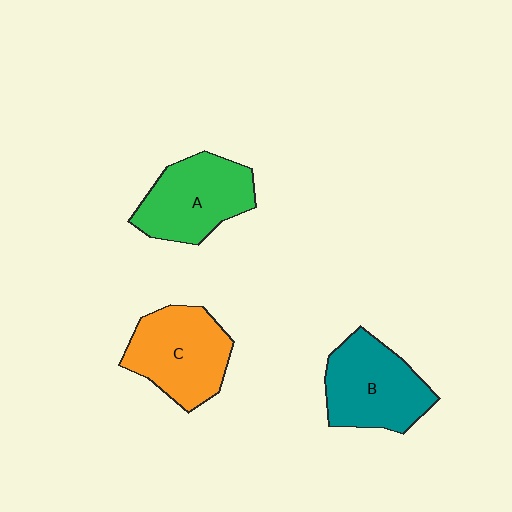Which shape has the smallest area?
Shape A (green).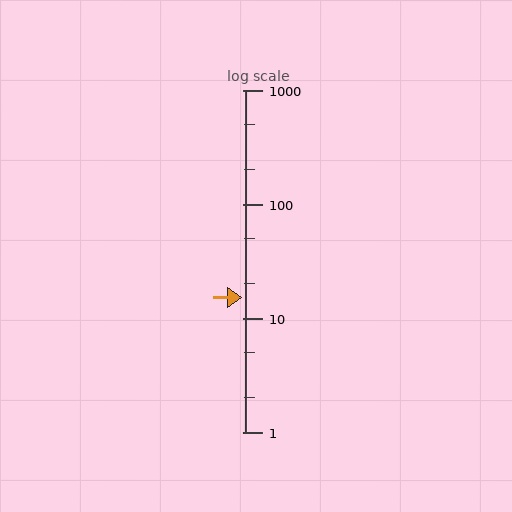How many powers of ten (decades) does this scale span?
The scale spans 3 decades, from 1 to 1000.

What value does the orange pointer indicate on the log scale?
The pointer indicates approximately 15.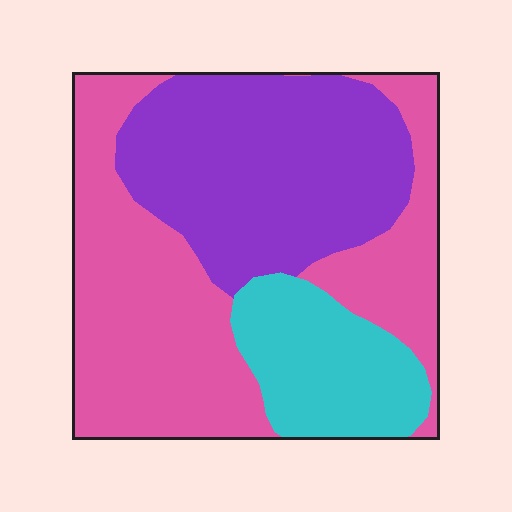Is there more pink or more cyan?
Pink.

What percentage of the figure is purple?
Purple takes up between a quarter and a half of the figure.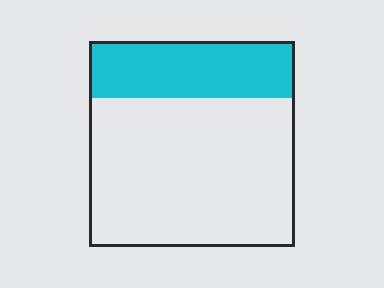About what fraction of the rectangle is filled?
About one quarter (1/4).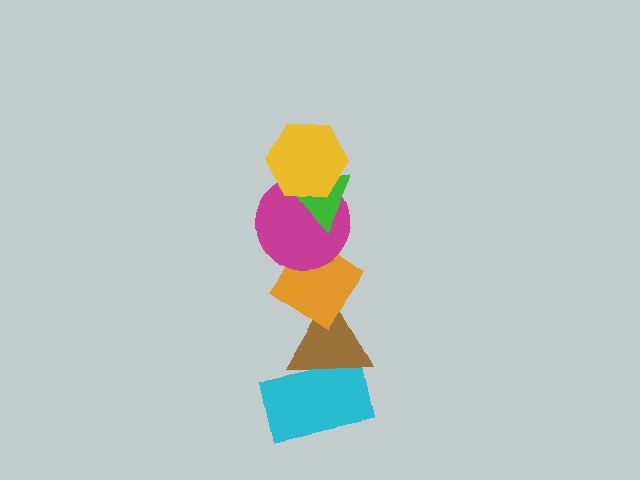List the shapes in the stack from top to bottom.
From top to bottom: the yellow hexagon, the green triangle, the magenta circle, the orange diamond, the brown triangle, the cyan rectangle.